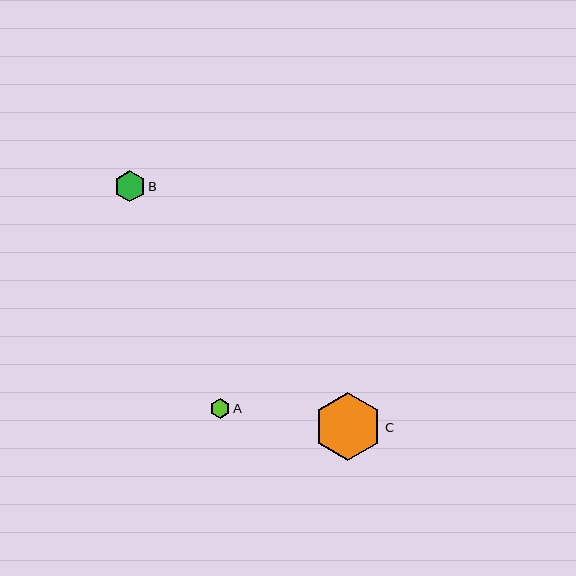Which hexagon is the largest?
Hexagon C is the largest with a size of approximately 68 pixels.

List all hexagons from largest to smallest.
From largest to smallest: C, B, A.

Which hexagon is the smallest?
Hexagon A is the smallest with a size of approximately 20 pixels.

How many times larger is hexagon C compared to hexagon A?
Hexagon C is approximately 3.4 times the size of hexagon A.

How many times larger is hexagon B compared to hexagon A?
Hexagon B is approximately 1.5 times the size of hexagon A.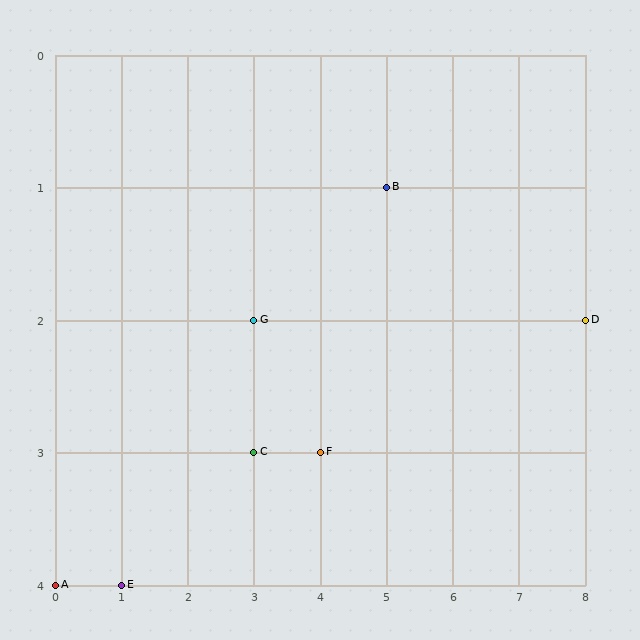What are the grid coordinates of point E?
Point E is at grid coordinates (1, 4).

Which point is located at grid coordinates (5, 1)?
Point B is at (5, 1).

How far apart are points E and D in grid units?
Points E and D are 7 columns and 2 rows apart (about 7.3 grid units diagonally).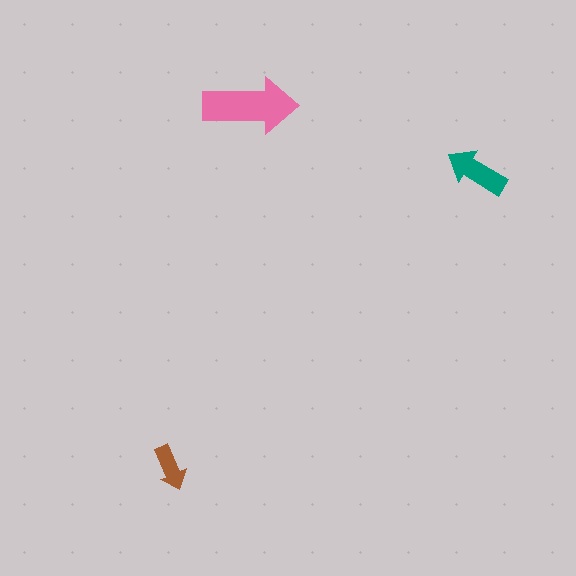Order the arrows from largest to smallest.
the pink one, the teal one, the brown one.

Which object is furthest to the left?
The brown arrow is leftmost.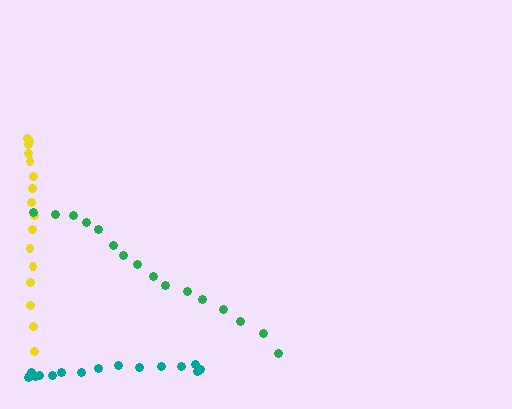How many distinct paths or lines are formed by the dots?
There are 3 distinct paths.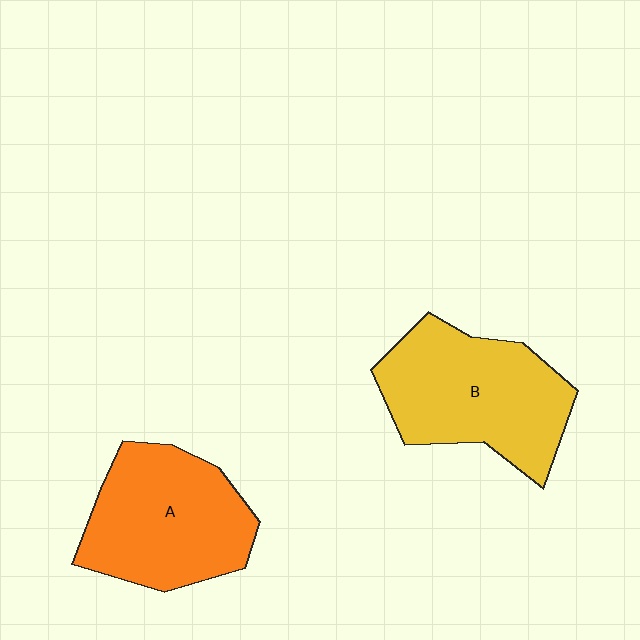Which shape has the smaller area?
Shape A (orange).